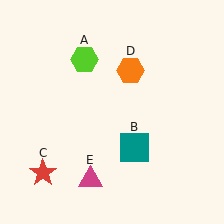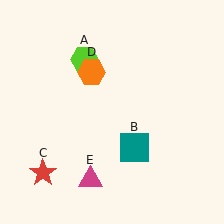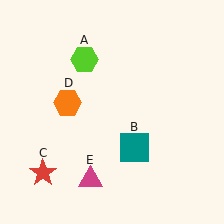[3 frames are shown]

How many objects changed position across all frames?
1 object changed position: orange hexagon (object D).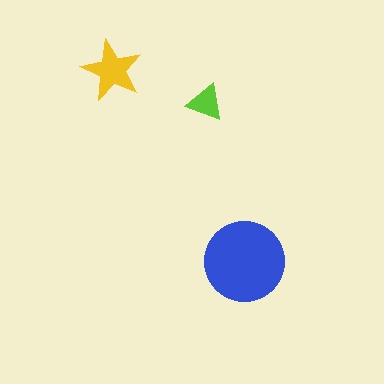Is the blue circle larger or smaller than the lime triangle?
Larger.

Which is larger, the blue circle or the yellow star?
The blue circle.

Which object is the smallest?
The lime triangle.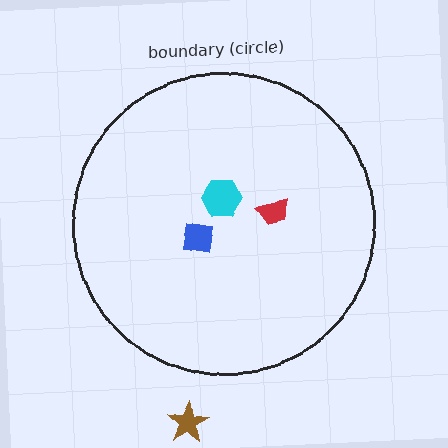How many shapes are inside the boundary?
3 inside, 1 outside.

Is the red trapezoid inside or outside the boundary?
Inside.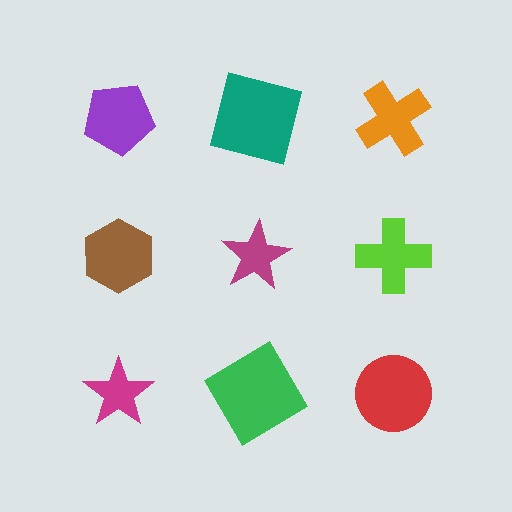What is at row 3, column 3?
A red circle.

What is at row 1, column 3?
An orange cross.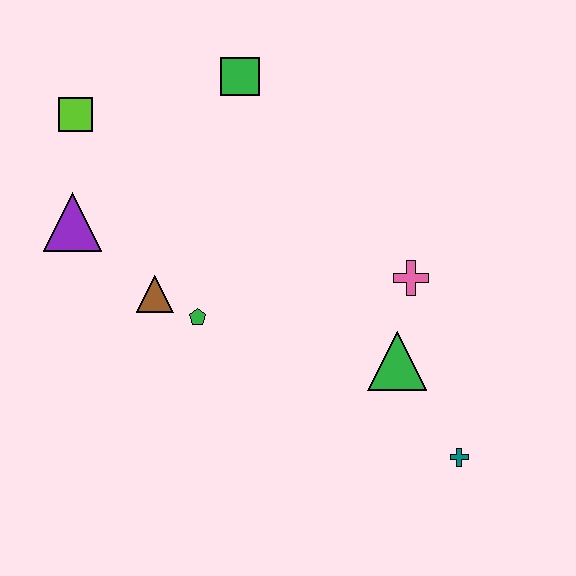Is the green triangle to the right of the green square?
Yes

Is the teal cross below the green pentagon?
Yes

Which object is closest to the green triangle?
The pink cross is closest to the green triangle.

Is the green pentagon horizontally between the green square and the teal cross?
No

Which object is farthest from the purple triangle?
The teal cross is farthest from the purple triangle.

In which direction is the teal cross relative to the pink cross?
The teal cross is below the pink cross.